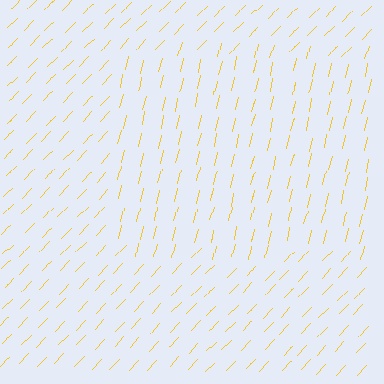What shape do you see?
I see a rectangle.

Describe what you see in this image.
The image is filled with small yellow line segments. A rectangle region in the image has lines oriented differently from the surrounding lines, creating a visible texture boundary.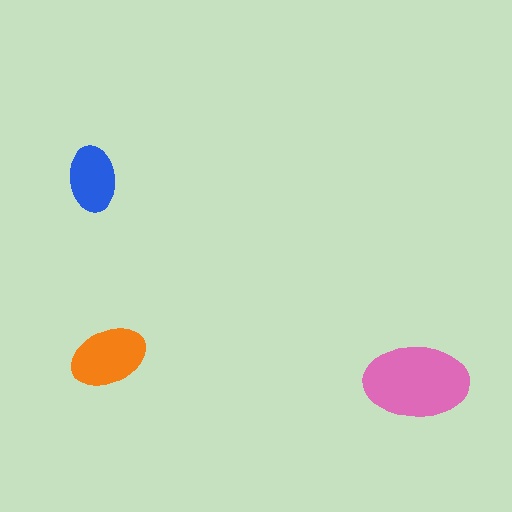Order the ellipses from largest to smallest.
the pink one, the orange one, the blue one.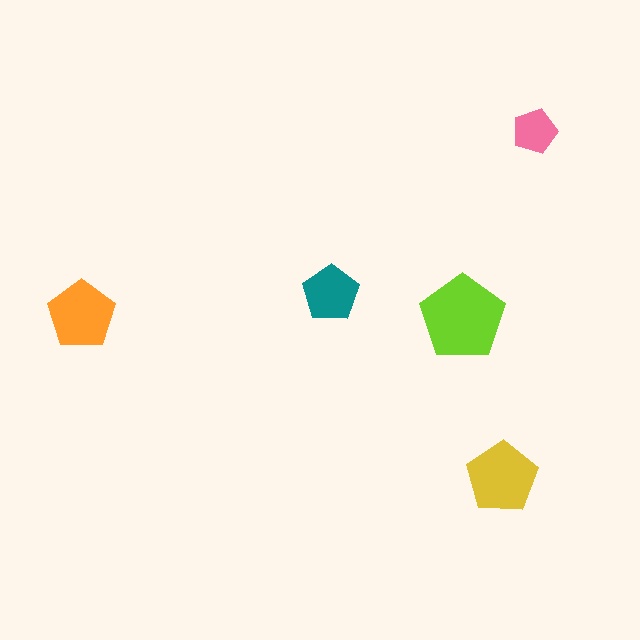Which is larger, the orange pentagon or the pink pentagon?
The orange one.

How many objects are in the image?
There are 5 objects in the image.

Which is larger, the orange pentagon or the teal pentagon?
The orange one.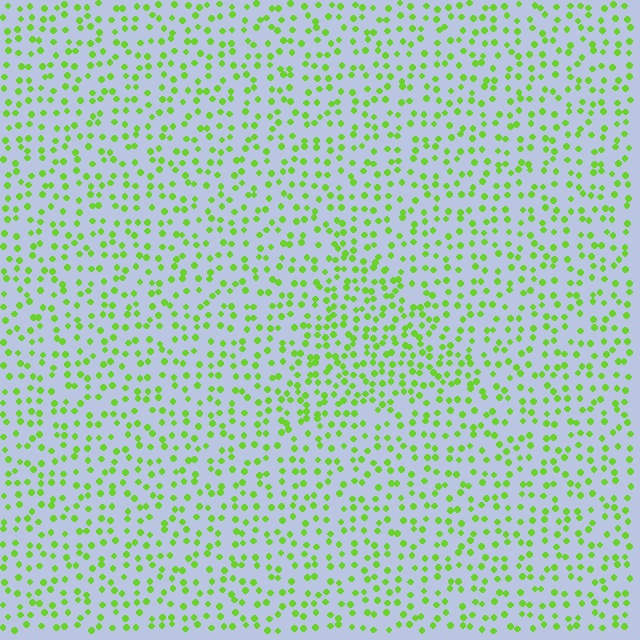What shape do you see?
I see a triangle.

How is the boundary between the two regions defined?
The boundary is defined by a change in element density (approximately 1.6x ratio). All elements are the same color, size, and shape.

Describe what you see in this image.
The image contains small lime elements arranged at two different densities. A triangle-shaped region is visible where the elements are more densely packed than the surrounding area.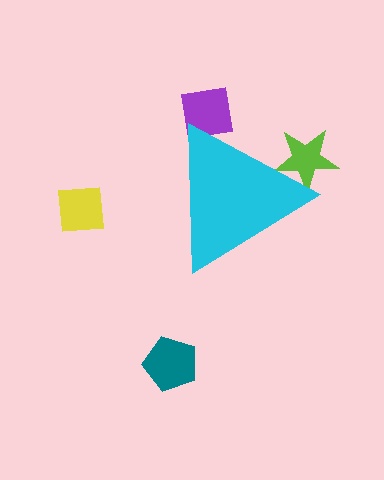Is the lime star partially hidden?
Yes, the lime star is partially hidden behind the cyan triangle.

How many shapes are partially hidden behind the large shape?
2 shapes are partially hidden.